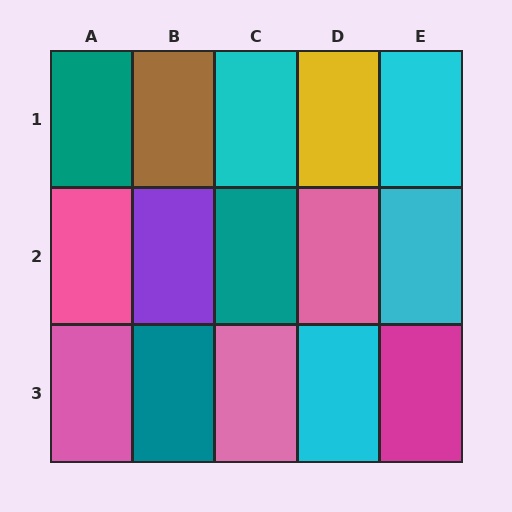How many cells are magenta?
1 cell is magenta.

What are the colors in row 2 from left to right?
Pink, purple, teal, pink, cyan.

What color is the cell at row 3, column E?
Magenta.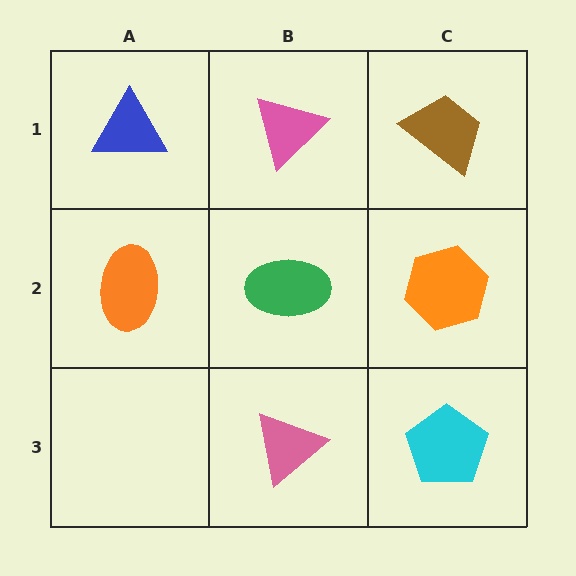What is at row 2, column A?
An orange ellipse.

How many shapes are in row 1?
3 shapes.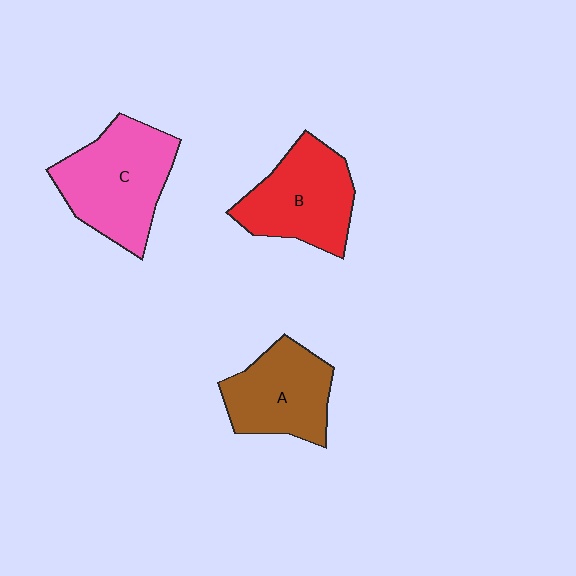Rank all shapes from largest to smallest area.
From largest to smallest: C (pink), B (red), A (brown).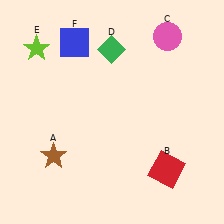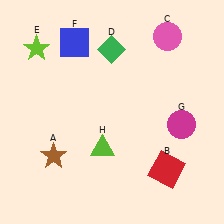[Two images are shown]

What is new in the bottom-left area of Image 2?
A lime triangle (H) was added in the bottom-left area of Image 2.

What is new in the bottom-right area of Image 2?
A magenta circle (G) was added in the bottom-right area of Image 2.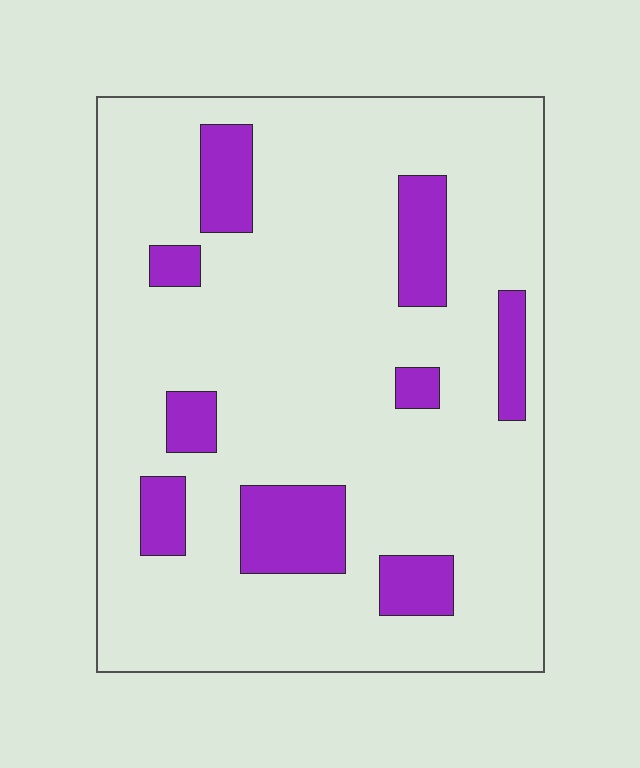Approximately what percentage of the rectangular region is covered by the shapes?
Approximately 15%.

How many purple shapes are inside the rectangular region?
9.